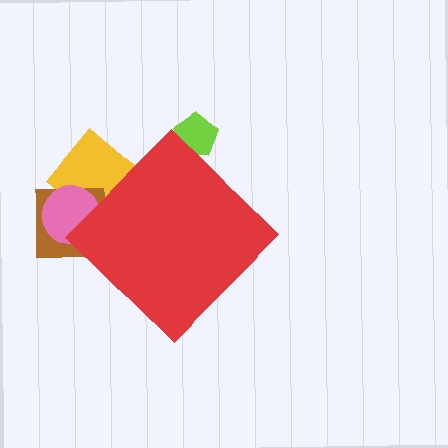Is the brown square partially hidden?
Yes, the brown square is partially hidden behind the red diamond.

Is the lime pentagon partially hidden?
Yes, the lime pentagon is partially hidden behind the red diamond.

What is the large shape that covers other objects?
A red diamond.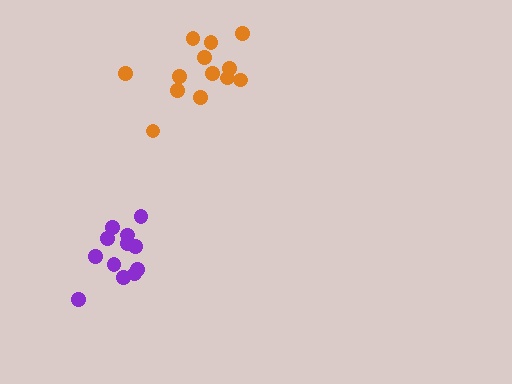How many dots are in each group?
Group 1: 12 dots, Group 2: 13 dots (25 total).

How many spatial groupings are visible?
There are 2 spatial groupings.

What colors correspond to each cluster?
The clusters are colored: purple, orange.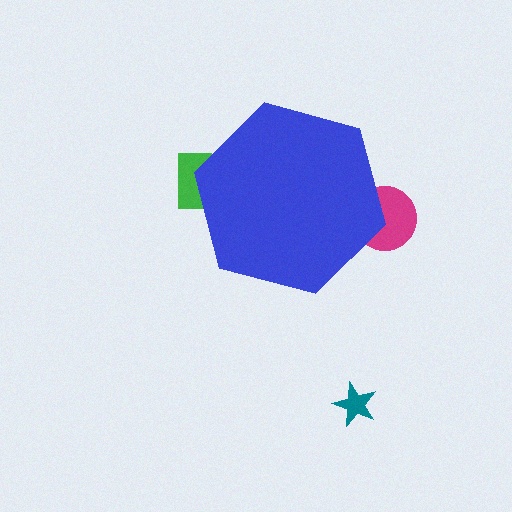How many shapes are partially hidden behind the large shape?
2 shapes are partially hidden.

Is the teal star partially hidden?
No, the teal star is fully visible.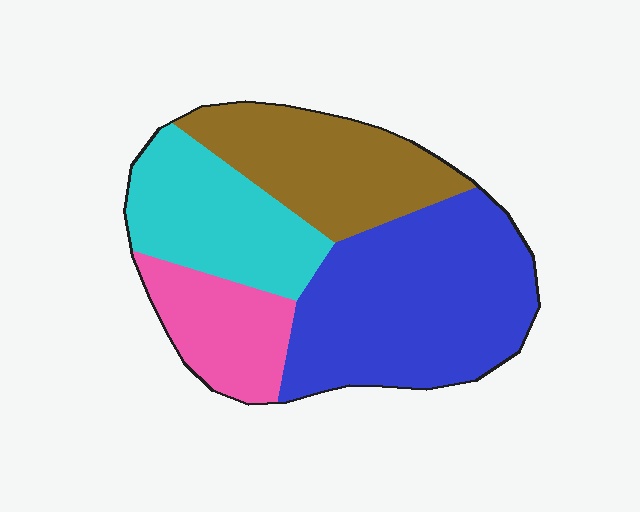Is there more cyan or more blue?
Blue.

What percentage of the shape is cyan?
Cyan covers 22% of the shape.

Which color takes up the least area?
Pink, at roughly 15%.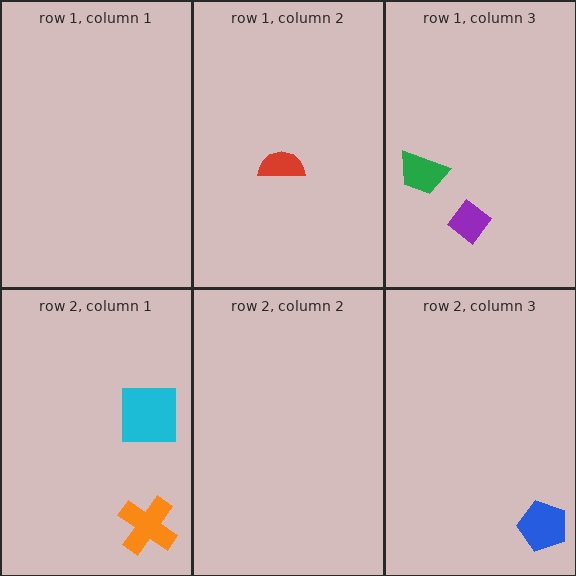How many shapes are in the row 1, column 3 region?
2.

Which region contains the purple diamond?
The row 1, column 3 region.